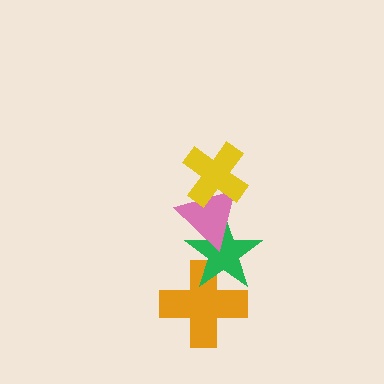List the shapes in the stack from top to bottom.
From top to bottom: the yellow cross, the pink triangle, the green star, the orange cross.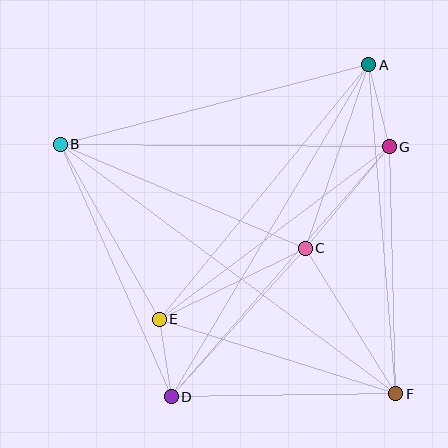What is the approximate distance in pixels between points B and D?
The distance between B and D is approximately 276 pixels.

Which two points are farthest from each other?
Points B and F are farthest from each other.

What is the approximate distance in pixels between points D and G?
The distance between D and G is approximately 331 pixels.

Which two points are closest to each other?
Points D and E are closest to each other.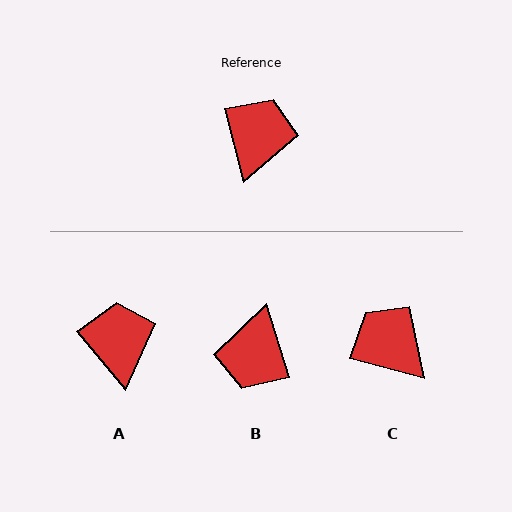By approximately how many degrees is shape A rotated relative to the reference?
Approximately 26 degrees counter-clockwise.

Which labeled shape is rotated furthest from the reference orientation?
B, about 177 degrees away.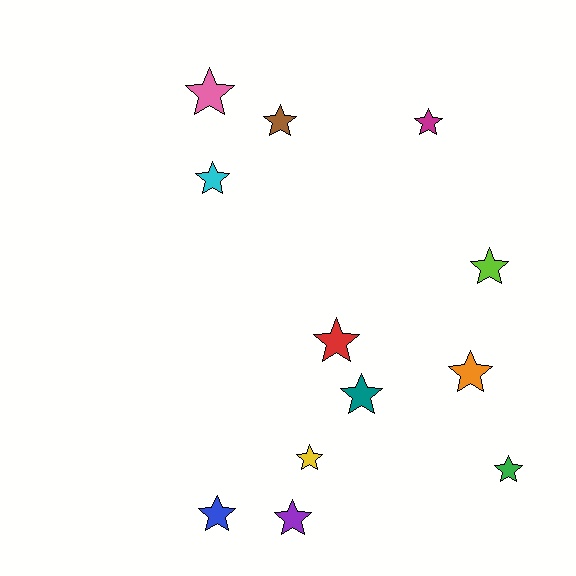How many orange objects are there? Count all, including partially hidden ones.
There is 1 orange object.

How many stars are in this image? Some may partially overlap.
There are 12 stars.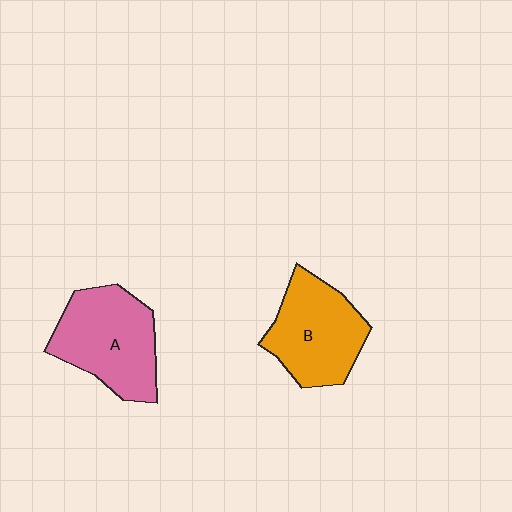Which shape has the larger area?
Shape A (pink).